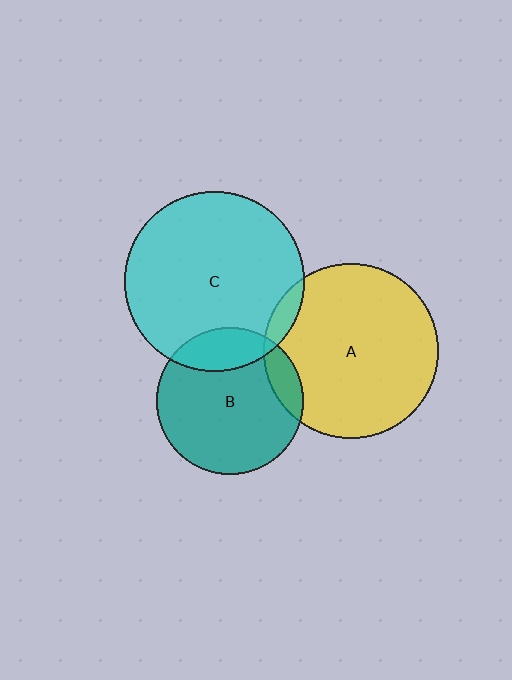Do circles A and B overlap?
Yes.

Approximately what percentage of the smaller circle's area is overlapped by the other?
Approximately 10%.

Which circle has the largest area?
Circle C (cyan).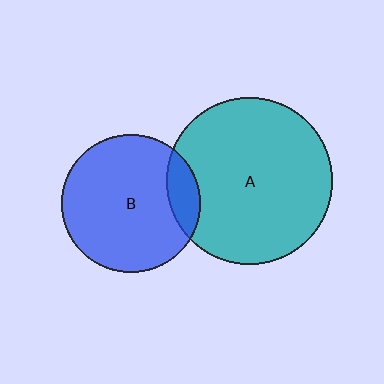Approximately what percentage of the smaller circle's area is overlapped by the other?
Approximately 15%.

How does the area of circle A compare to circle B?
Approximately 1.4 times.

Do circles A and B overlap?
Yes.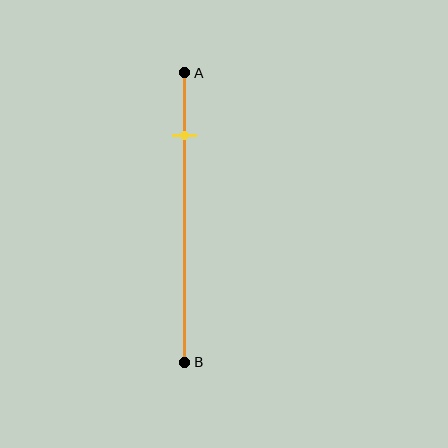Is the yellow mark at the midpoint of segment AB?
No, the mark is at about 20% from A, not at the 50% midpoint.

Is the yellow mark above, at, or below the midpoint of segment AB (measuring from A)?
The yellow mark is above the midpoint of segment AB.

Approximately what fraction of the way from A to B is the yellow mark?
The yellow mark is approximately 20% of the way from A to B.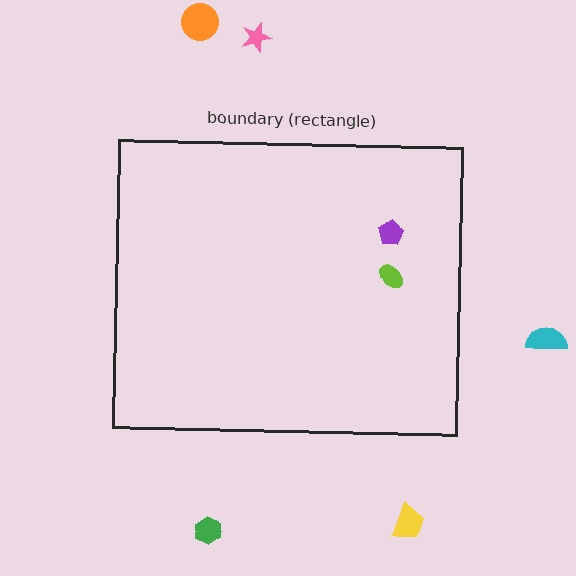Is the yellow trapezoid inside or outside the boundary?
Outside.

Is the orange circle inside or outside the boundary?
Outside.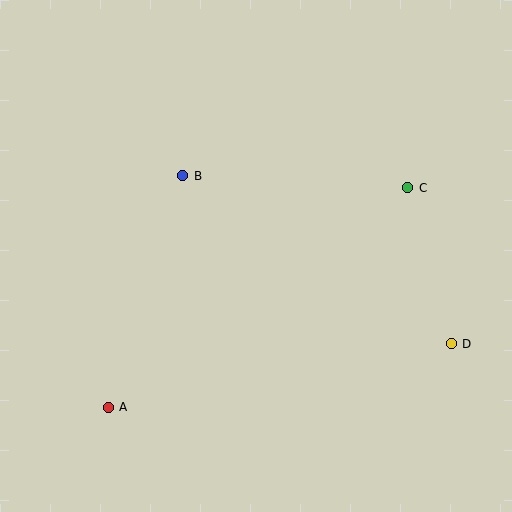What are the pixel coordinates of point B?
Point B is at (183, 176).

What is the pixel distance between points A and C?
The distance between A and C is 371 pixels.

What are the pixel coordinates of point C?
Point C is at (408, 188).